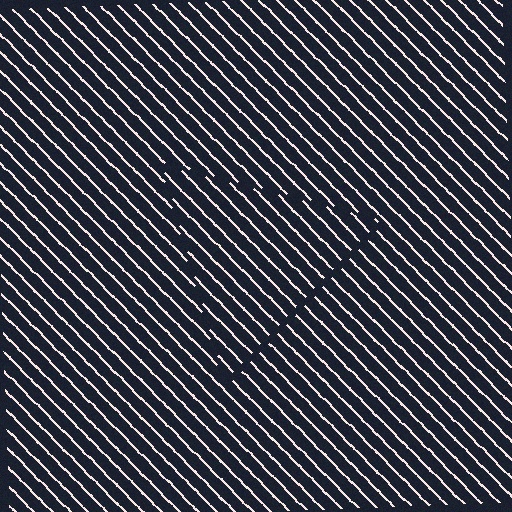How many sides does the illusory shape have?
3 sides — the line-ends trace a triangle.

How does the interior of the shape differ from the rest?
The interior of the shape contains the same grating, shifted by half a period — the contour is defined by the phase discontinuity where line-ends from the inner and outer gratings abut.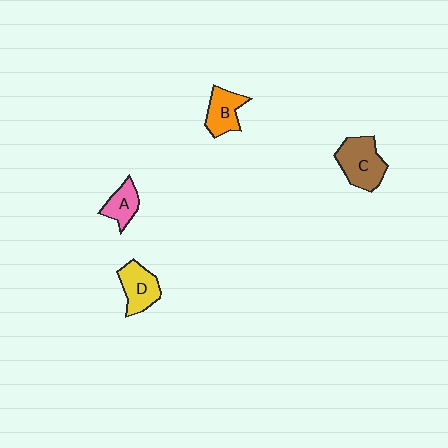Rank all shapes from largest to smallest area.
From largest to smallest: C (brown), D (yellow), B (orange), A (pink).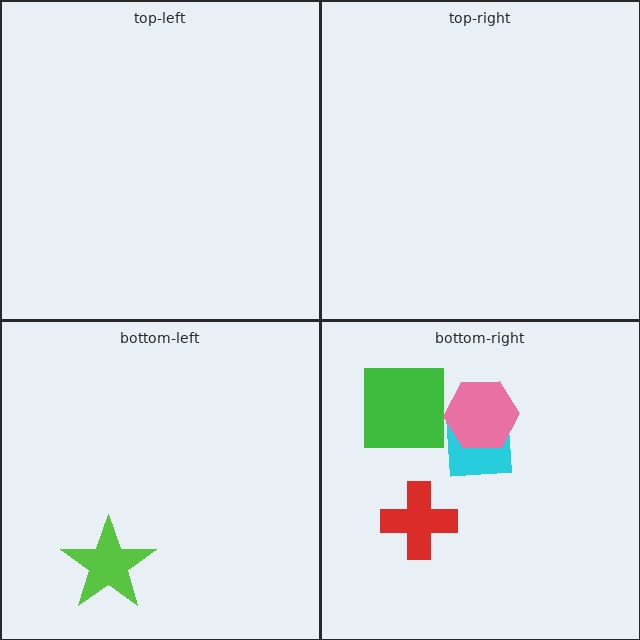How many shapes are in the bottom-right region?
4.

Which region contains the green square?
The bottom-right region.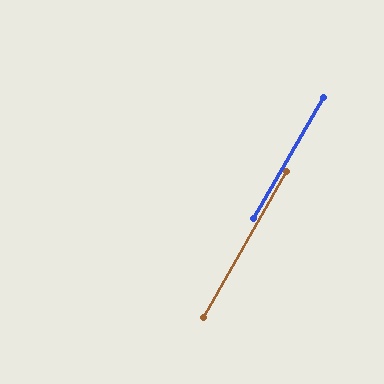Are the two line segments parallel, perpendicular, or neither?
Parallel — their directions differ by only 0.7°.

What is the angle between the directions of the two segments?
Approximately 1 degree.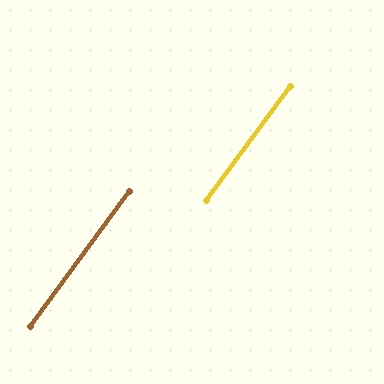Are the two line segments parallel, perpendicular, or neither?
Parallel — their directions differ by only 0.1°.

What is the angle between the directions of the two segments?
Approximately 0 degrees.